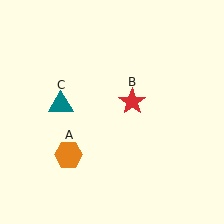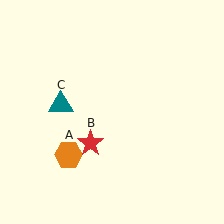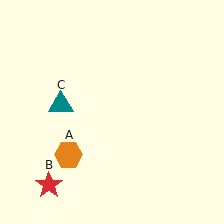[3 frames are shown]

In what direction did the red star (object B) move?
The red star (object B) moved down and to the left.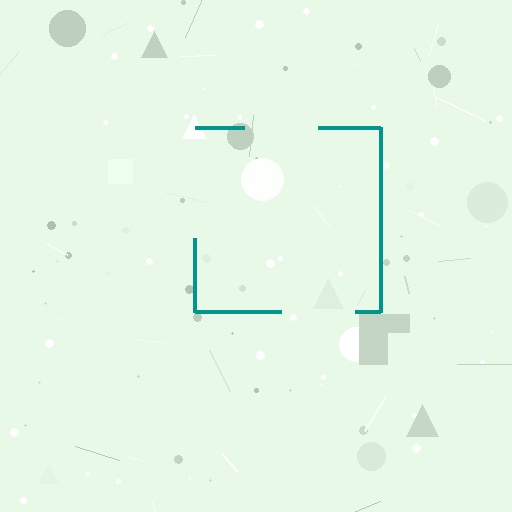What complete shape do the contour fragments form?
The contour fragments form a square.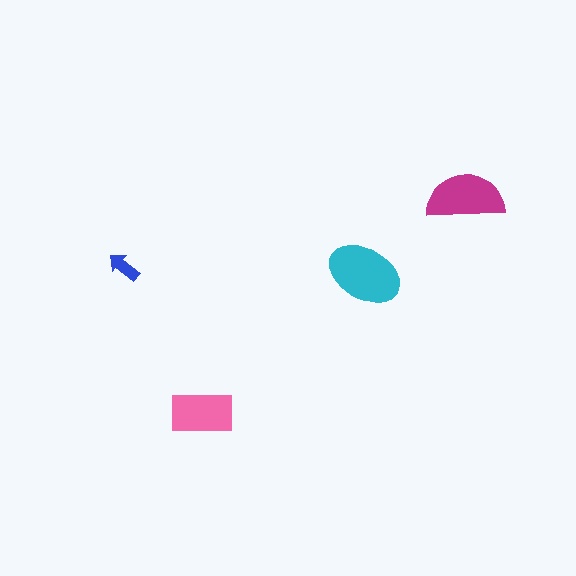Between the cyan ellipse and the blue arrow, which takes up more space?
The cyan ellipse.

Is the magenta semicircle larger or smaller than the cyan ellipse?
Smaller.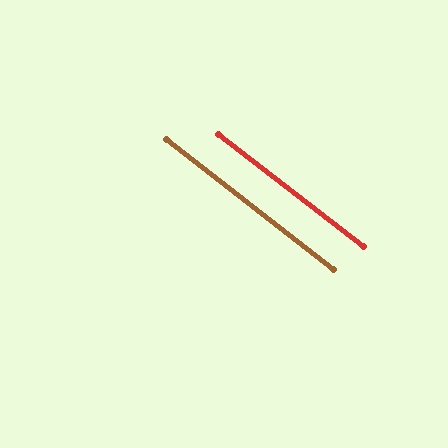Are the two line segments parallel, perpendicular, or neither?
Parallel — their directions differ by only 0.4°.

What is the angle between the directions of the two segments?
Approximately 0 degrees.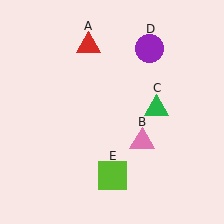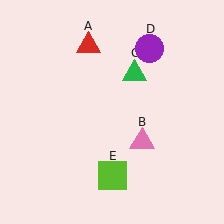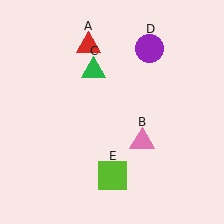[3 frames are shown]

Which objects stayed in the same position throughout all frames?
Red triangle (object A) and pink triangle (object B) and purple circle (object D) and lime square (object E) remained stationary.